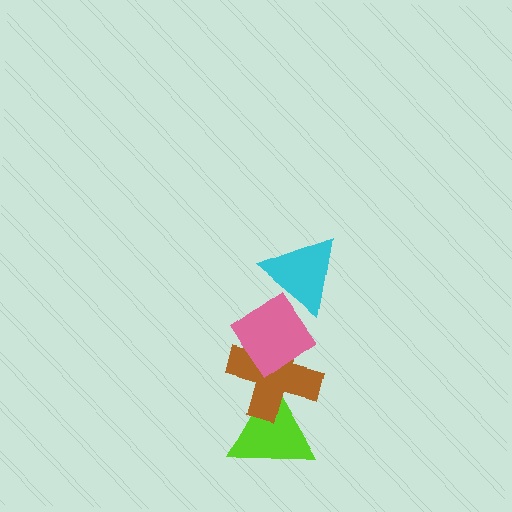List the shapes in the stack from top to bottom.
From top to bottom: the cyan triangle, the pink diamond, the brown cross, the lime triangle.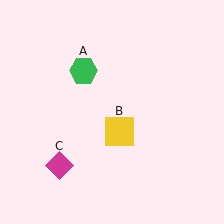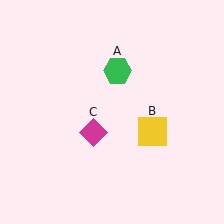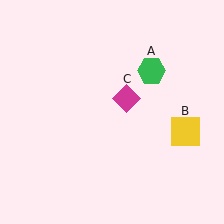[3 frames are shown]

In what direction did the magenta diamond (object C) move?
The magenta diamond (object C) moved up and to the right.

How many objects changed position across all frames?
3 objects changed position: green hexagon (object A), yellow square (object B), magenta diamond (object C).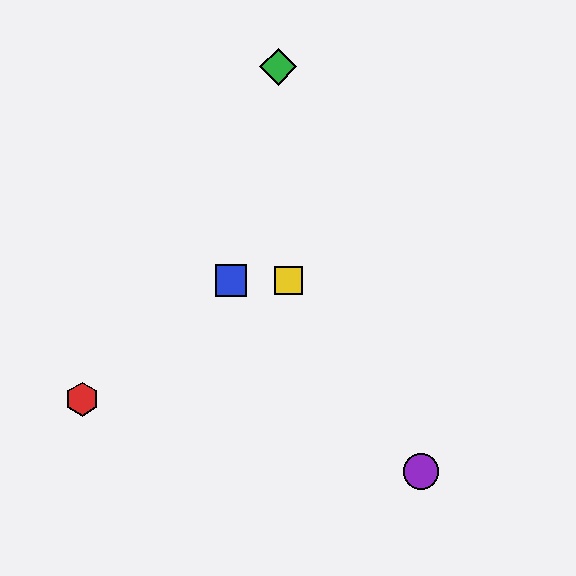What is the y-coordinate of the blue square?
The blue square is at y≈281.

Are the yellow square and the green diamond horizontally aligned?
No, the yellow square is at y≈281 and the green diamond is at y≈67.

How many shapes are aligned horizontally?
2 shapes (the blue square, the yellow square) are aligned horizontally.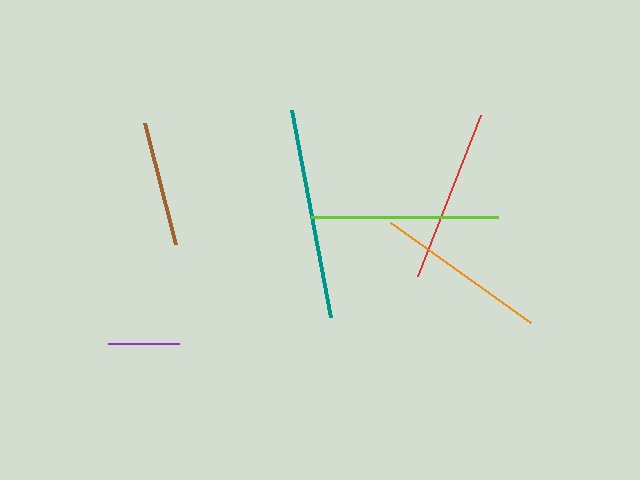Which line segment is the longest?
The teal line is the longest at approximately 211 pixels.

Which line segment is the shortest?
The purple line is the shortest at approximately 70 pixels.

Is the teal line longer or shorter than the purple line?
The teal line is longer than the purple line.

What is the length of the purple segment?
The purple segment is approximately 70 pixels long.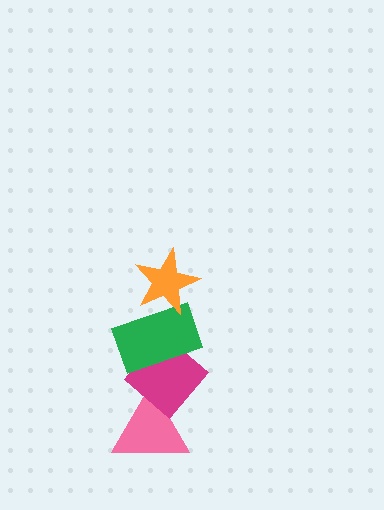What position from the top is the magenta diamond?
The magenta diamond is 3rd from the top.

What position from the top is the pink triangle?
The pink triangle is 4th from the top.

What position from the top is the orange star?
The orange star is 1st from the top.